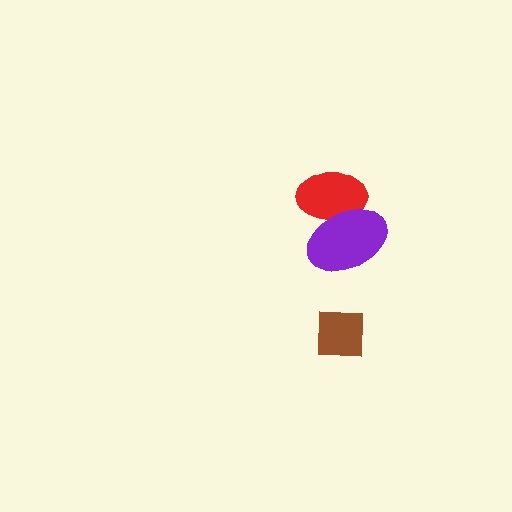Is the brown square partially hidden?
No, no other shape covers it.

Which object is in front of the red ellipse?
The purple ellipse is in front of the red ellipse.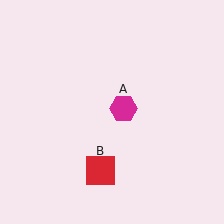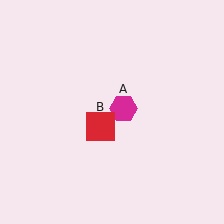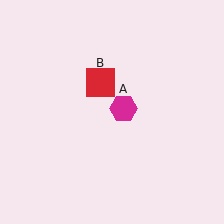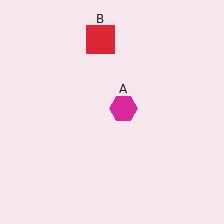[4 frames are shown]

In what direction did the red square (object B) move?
The red square (object B) moved up.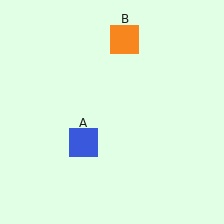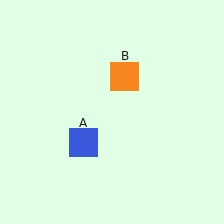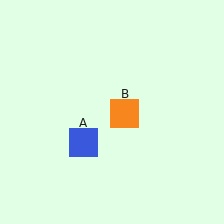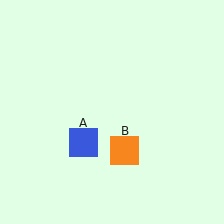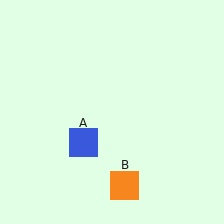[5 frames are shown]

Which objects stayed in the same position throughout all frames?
Blue square (object A) remained stationary.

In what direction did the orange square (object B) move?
The orange square (object B) moved down.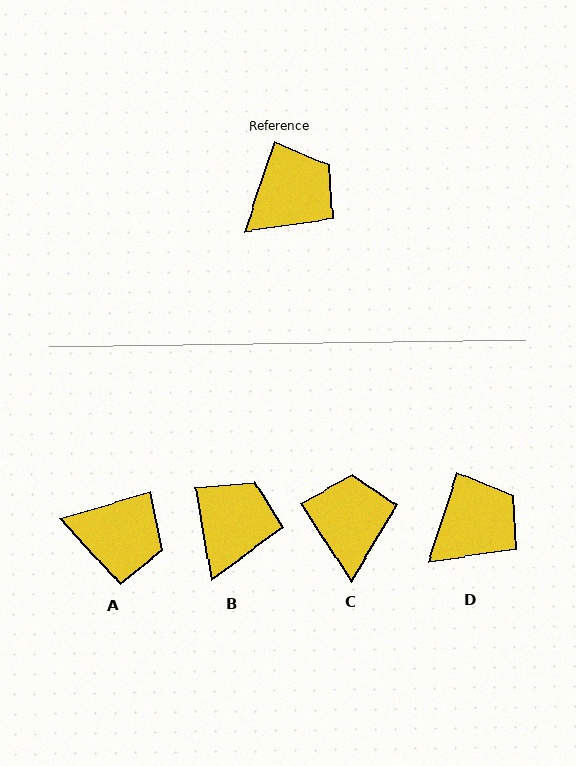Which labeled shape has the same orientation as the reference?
D.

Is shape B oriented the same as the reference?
No, it is off by about 29 degrees.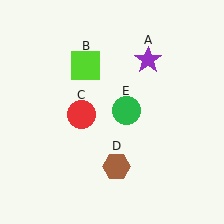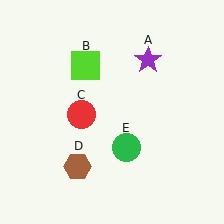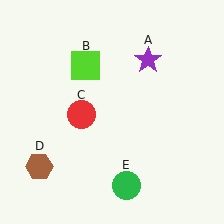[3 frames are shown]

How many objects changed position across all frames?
2 objects changed position: brown hexagon (object D), green circle (object E).